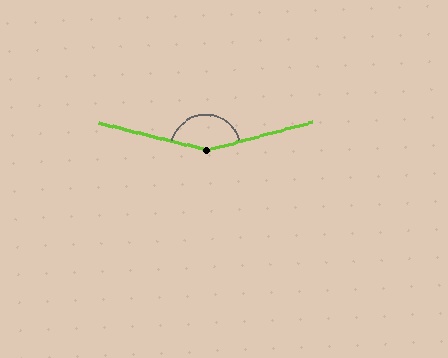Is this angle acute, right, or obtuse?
It is obtuse.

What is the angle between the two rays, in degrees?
Approximately 151 degrees.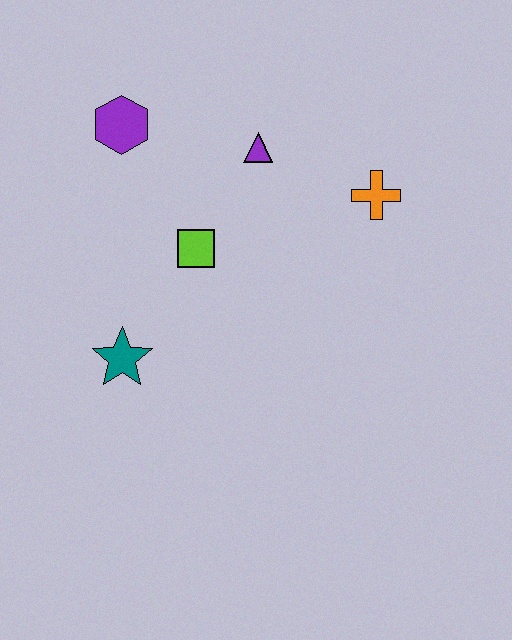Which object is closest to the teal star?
The lime square is closest to the teal star.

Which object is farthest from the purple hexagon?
The orange cross is farthest from the purple hexagon.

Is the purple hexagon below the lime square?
No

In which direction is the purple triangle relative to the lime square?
The purple triangle is above the lime square.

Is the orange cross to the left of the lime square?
No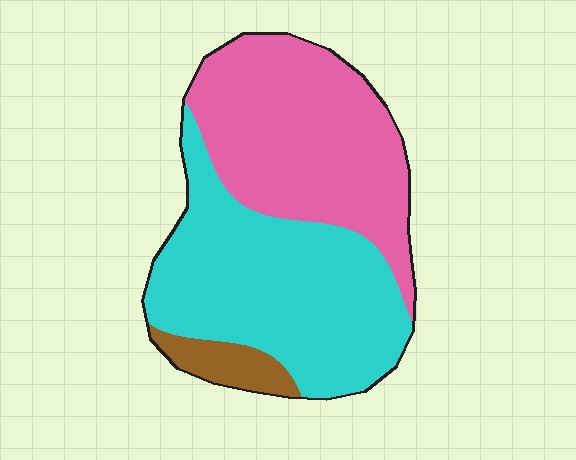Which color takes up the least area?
Brown, at roughly 5%.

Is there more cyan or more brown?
Cyan.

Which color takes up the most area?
Cyan, at roughly 50%.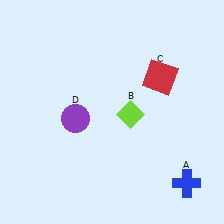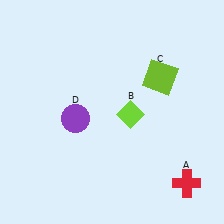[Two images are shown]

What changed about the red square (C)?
In Image 1, C is red. In Image 2, it changed to lime.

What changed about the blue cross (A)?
In Image 1, A is blue. In Image 2, it changed to red.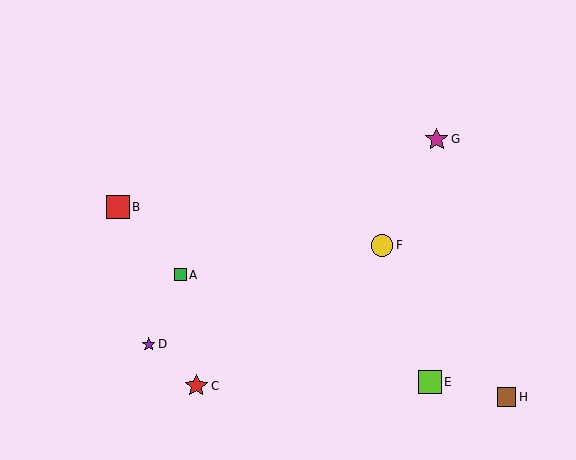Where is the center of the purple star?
The center of the purple star is at (149, 344).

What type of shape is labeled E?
Shape E is a lime square.